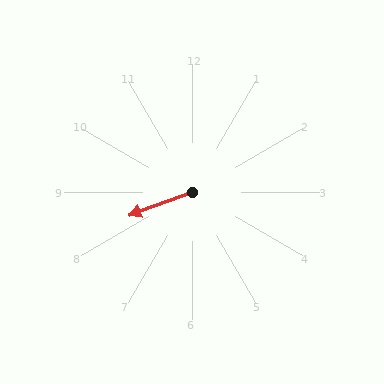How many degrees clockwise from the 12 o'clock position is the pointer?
Approximately 250 degrees.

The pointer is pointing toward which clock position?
Roughly 8 o'clock.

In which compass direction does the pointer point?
West.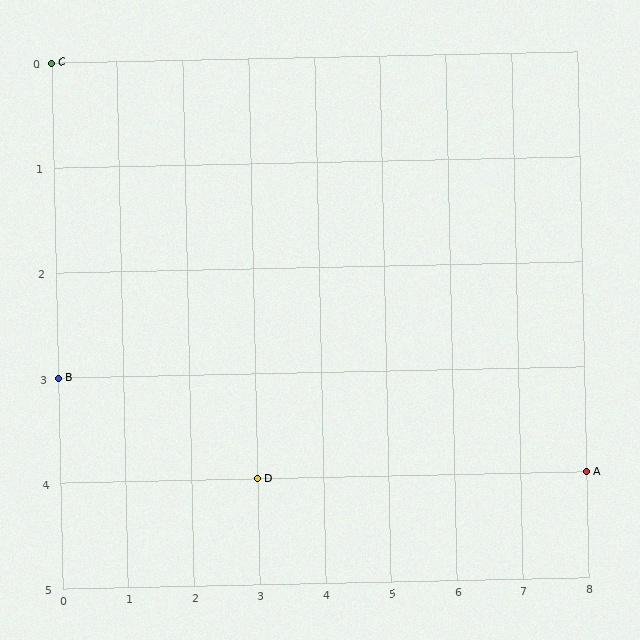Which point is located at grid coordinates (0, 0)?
Point C is at (0, 0).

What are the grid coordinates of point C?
Point C is at grid coordinates (0, 0).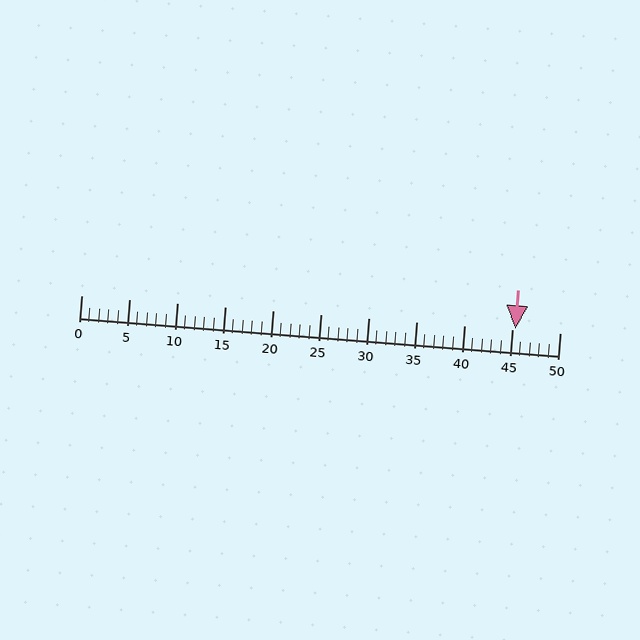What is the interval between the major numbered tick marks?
The major tick marks are spaced 5 units apart.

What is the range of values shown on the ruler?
The ruler shows values from 0 to 50.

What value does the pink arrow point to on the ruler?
The pink arrow points to approximately 45.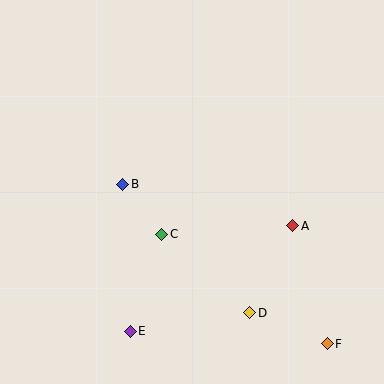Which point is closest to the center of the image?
Point C at (162, 234) is closest to the center.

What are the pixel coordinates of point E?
Point E is at (130, 331).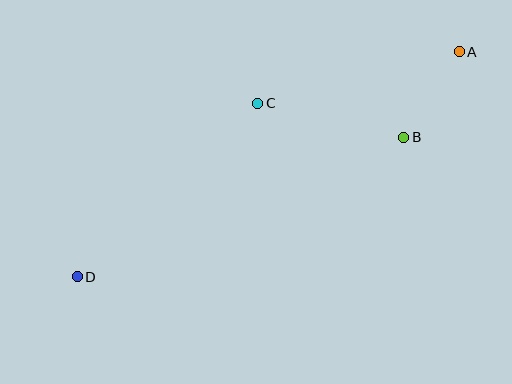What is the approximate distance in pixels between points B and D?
The distance between B and D is approximately 355 pixels.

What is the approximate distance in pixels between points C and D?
The distance between C and D is approximately 250 pixels.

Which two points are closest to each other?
Points A and B are closest to each other.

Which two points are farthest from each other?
Points A and D are farthest from each other.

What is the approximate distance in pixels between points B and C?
The distance between B and C is approximately 150 pixels.